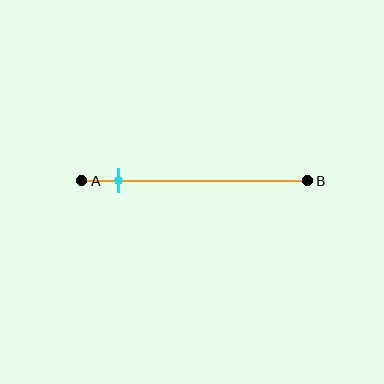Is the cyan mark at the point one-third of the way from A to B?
No, the mark is at about 15% from A, not at the 33% one-third point.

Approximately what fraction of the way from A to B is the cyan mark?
The cyan mark is approximately 15% of the way from A to B.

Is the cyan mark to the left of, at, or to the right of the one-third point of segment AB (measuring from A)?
The cyan mark is to the left of the one-third point of segment AB.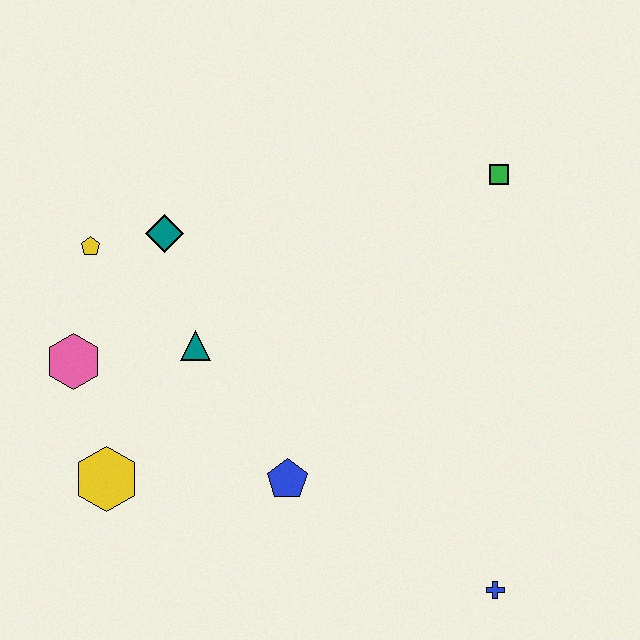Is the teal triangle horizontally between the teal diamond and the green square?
Yes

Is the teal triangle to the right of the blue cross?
No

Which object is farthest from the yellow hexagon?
The green square is farthest from the yellow hexagon.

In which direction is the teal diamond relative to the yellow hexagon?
The teal diamond is above the yellow hexagon.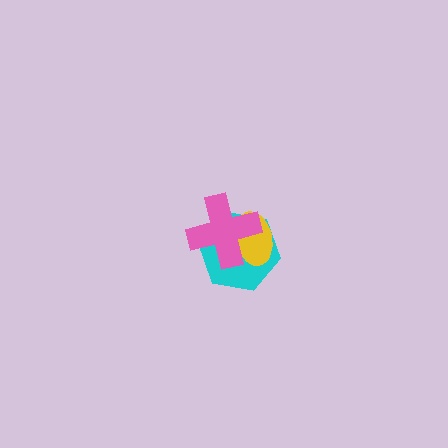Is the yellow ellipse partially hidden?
Yes, it is partially covered by another shape.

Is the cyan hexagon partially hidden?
Yes, it is partially covered by another shape.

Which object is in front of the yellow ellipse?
The pink cross is in front of the yellow ellipse.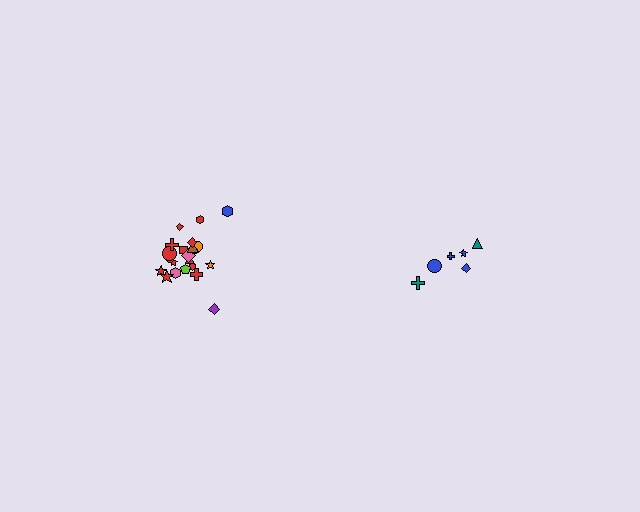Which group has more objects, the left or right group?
The left group.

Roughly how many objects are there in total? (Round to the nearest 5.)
Roughly 30 objects in total.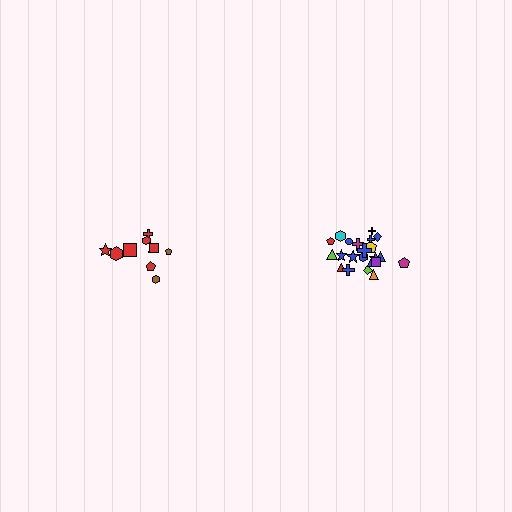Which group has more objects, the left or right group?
The right group.